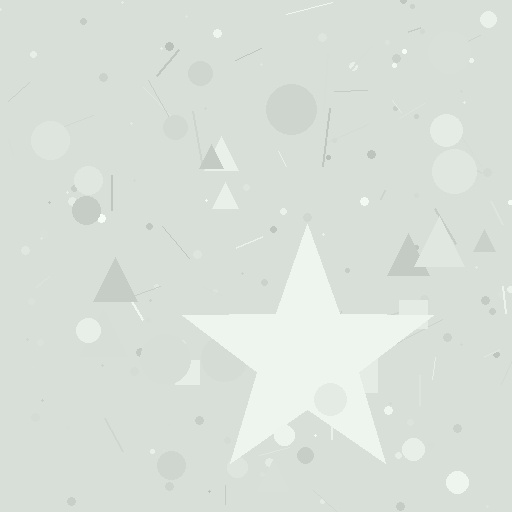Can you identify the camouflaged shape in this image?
The camouflaged shape is a star.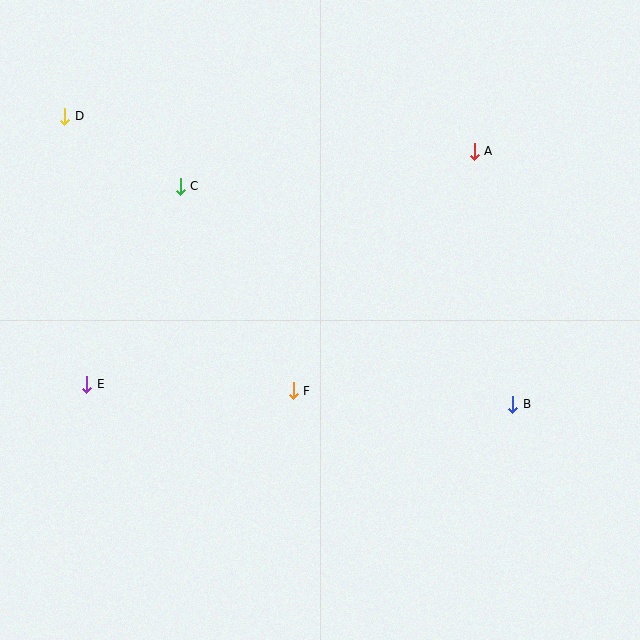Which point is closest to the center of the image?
Point F at (293, 391) is closest to the center.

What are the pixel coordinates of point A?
Point A is at (474, 151).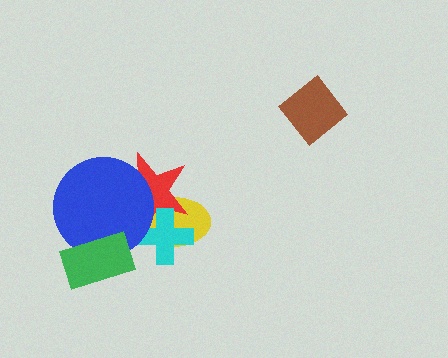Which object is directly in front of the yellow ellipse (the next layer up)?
The red star is directly in front of the yellow ellipse.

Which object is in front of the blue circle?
The green rectangle is in front of the blue circle.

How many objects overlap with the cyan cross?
3 objects overlap with the cyan cross.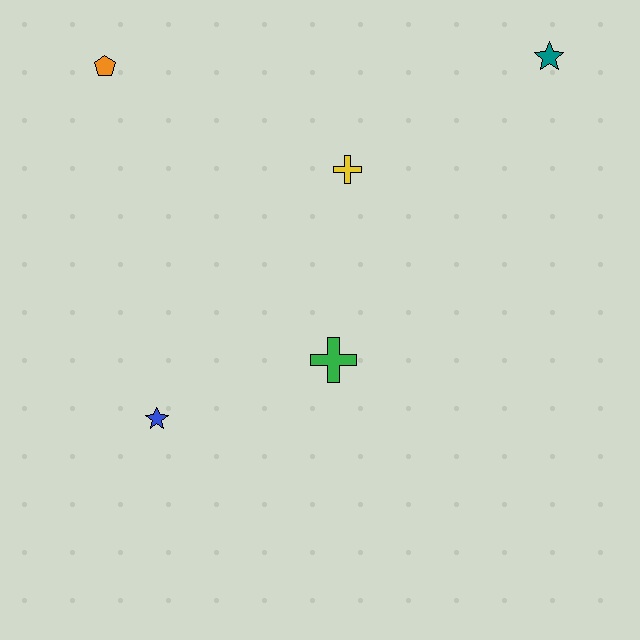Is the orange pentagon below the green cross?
No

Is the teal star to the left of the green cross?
No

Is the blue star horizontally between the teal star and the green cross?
No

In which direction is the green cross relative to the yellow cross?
The green cross is below the yellow cross.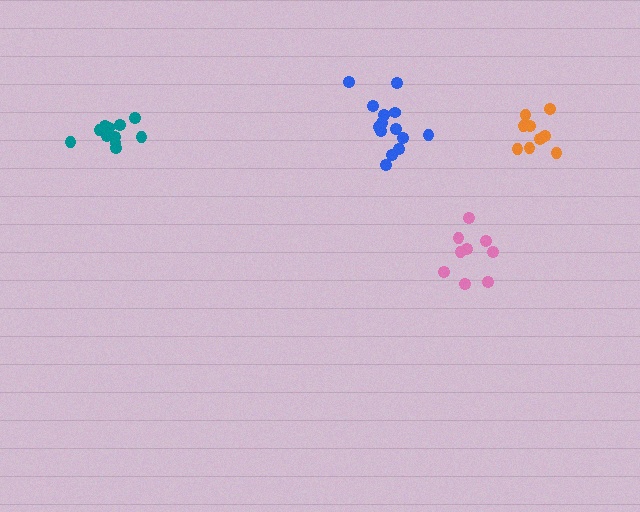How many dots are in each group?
Group 1: 14 dots, Group 2: 9 dots, Group 3: 9 dots, Group 4: 11 dots (43 total).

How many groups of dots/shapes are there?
There are 4 groups.